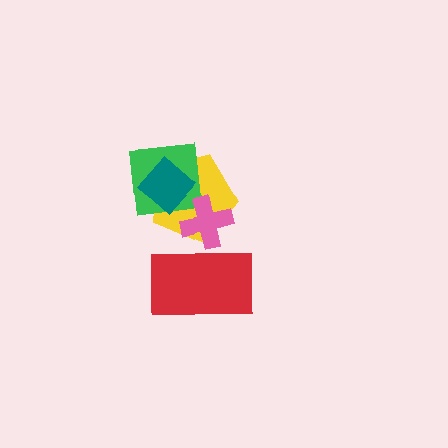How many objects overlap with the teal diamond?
2 objects overlap with the teal diamond.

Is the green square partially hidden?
Yes, it is partially covered by another shape.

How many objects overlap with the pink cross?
2 objects overlap with the pink cross.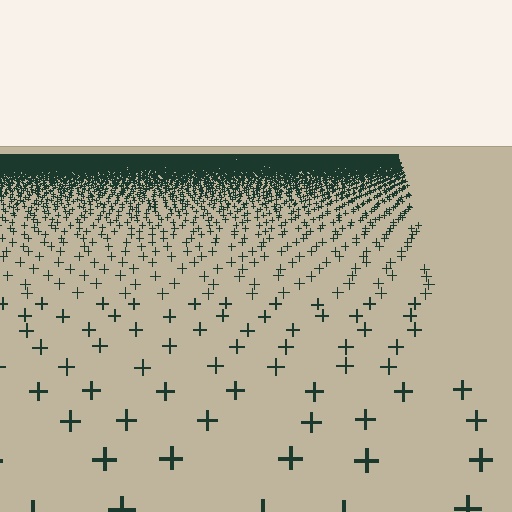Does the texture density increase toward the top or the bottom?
Density increases toward the top.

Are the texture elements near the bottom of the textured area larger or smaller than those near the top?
Larger. Near the bottom, elements are closer to the viewer and appear at a bigger on-screen size.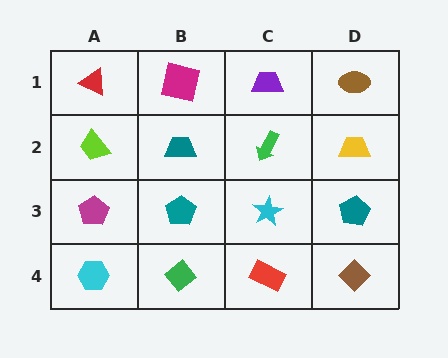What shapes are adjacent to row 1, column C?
A green arrow (row 2, column C), a magenta square (row 1, column B), a brown ellipse (row 1, column D).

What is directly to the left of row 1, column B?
A red triangle.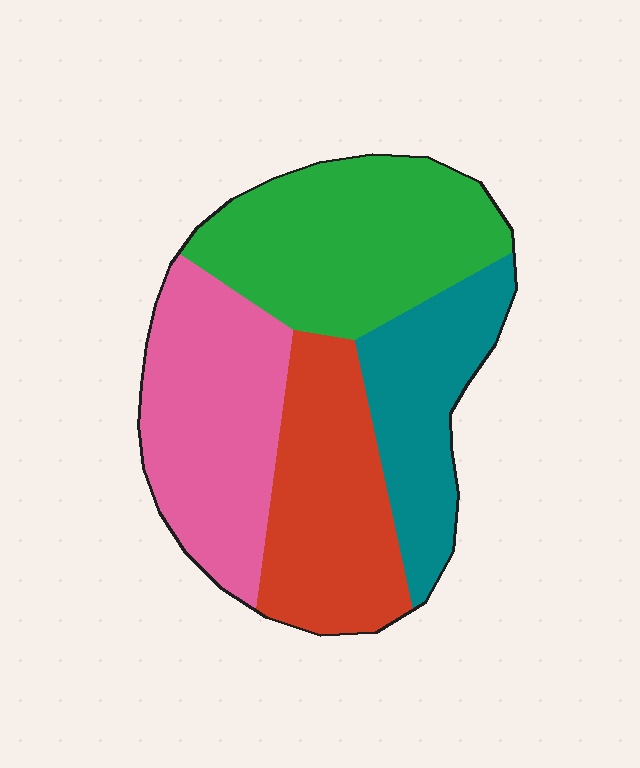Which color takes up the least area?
Teal, at roughly 20%.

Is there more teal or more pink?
Pink.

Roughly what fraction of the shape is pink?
Pink covers 27% of the shape.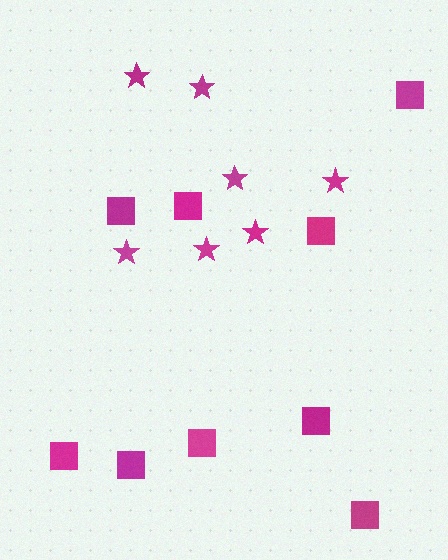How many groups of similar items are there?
There are 2 groups: one group of squares (9) and one group of stars (7).